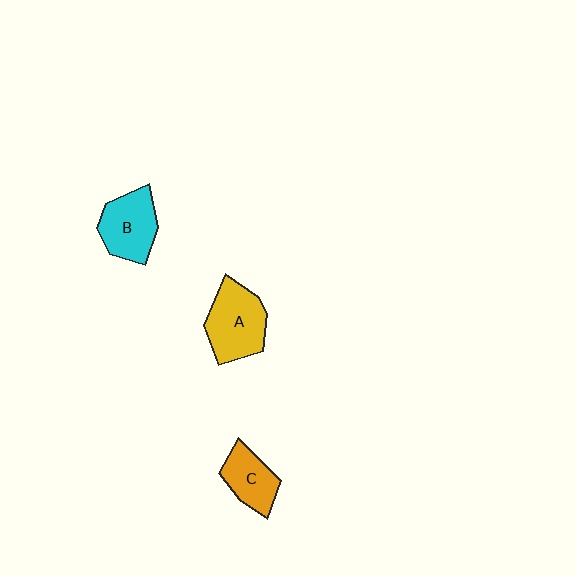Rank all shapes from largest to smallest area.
From largest to smallest: A (yellow), B (cyan), C (orange).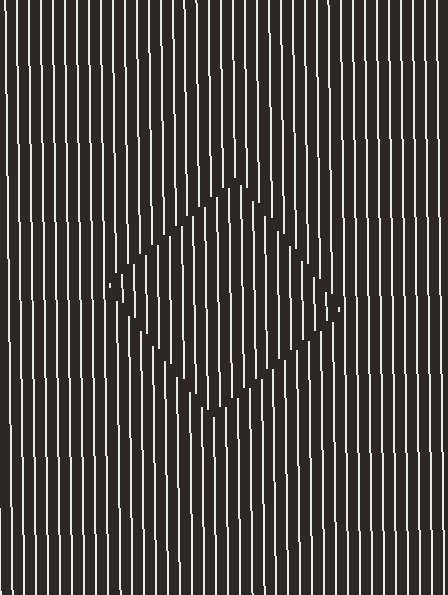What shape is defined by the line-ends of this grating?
An illusory square. The interior of the shape contains the same grating, shifted by half a period — the contour is defined by the phase discontinuity where line-ends from the inner and outer gratings abut.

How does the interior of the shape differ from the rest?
The interior of the shape contains the same grating, shifted by half a period — the contour is defined by the phase discontinuity where line-ends from the inner and outer gratings abut.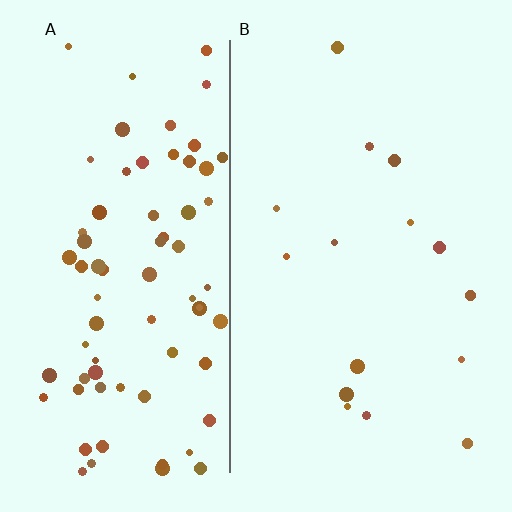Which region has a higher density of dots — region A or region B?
A (the left).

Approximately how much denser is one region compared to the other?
Approximately 5.0× — region A over region B.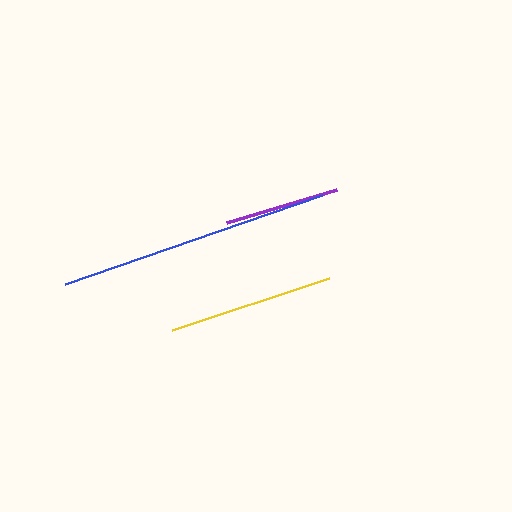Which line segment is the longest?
The blue line is the longest at approximately 271 pixels.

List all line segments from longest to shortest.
From longest to shortest: blue, yellow, purple.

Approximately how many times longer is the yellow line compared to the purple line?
The yellow line is approximately 1.4 times the length of the purple line.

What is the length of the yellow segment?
The yellow segment is approximately 166 pixels long.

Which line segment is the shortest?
The purple line is the shortest at approximately 115 pixels.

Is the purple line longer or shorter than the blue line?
The blue line is longer than the purple line.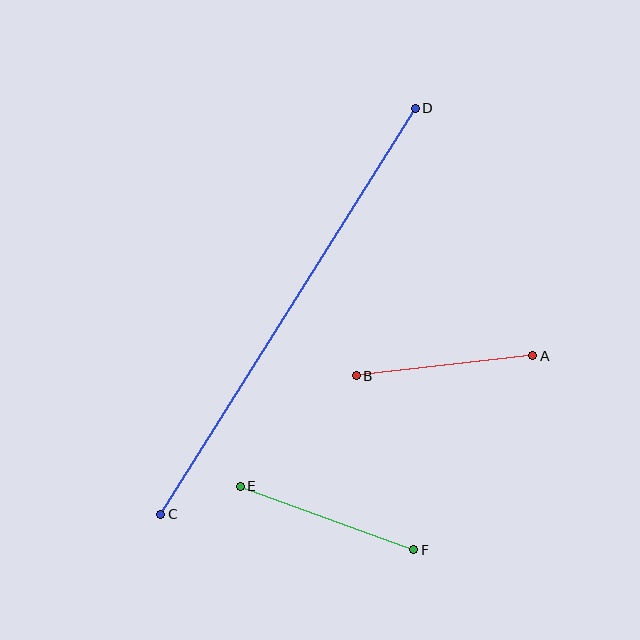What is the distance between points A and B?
The distance is approximately 177 pixels.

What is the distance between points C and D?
The distance is approximately 479 pixels.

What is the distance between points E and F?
The distance is approximately 185 pixels.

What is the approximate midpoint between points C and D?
The midpoint is at approximately (288, 311) pixels.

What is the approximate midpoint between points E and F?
The midpoint is at approximately (327, 518) pixels.